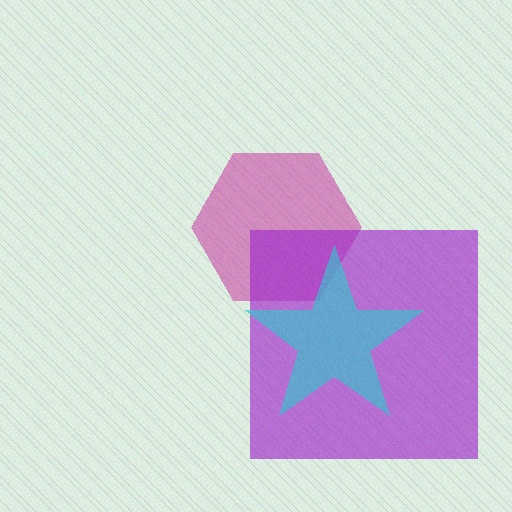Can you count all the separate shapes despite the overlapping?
Yes, there are 3 separate shapes.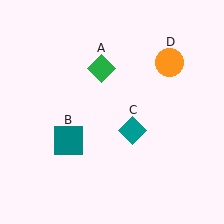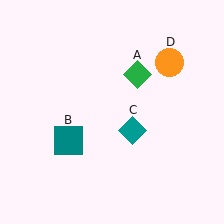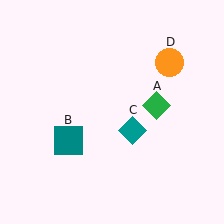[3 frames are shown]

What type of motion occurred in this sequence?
The green diamond (object A) rotated clockwise around the center of the scene.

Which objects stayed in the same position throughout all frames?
Teal square (object B) and teal diamond (object C) and orange circle (object D) remained stationary.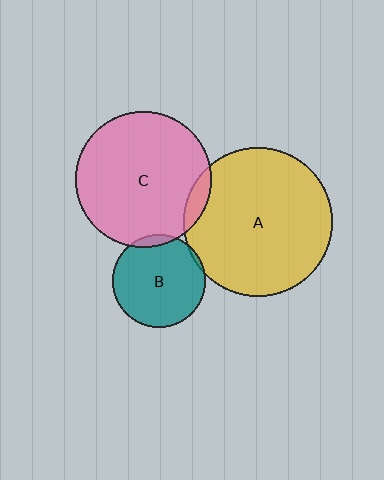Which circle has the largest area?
Circle A (yellow).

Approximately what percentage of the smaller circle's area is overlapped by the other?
Approximately 5%.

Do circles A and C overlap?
Yes.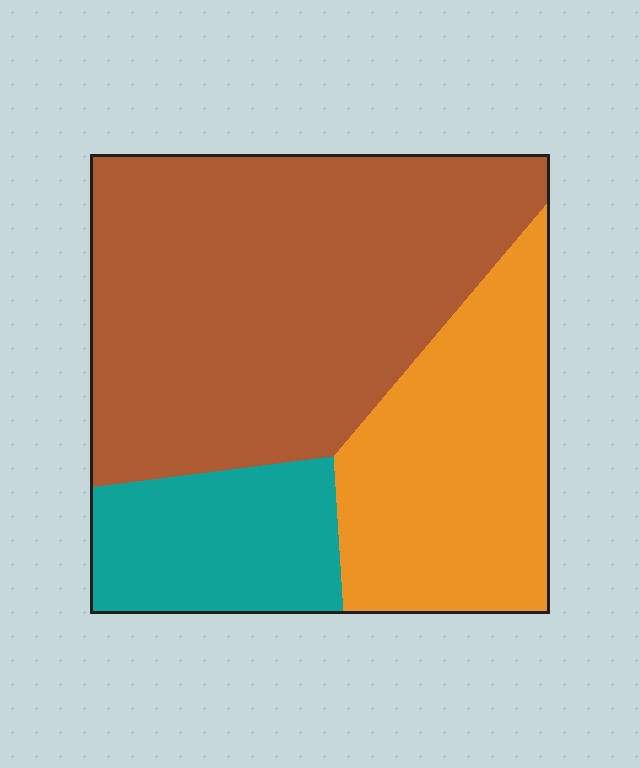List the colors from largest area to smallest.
From largest to smallest: brown, orange, teal.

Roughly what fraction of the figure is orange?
Orange takes up between a quarter and a half of the figure.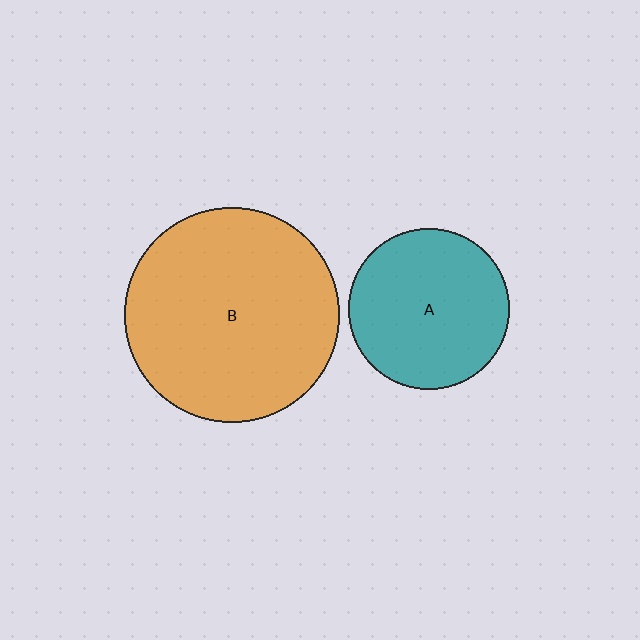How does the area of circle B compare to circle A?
Approximately 1.8 times.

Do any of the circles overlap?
No, none of the circles overlap.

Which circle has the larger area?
Circle B (orange).